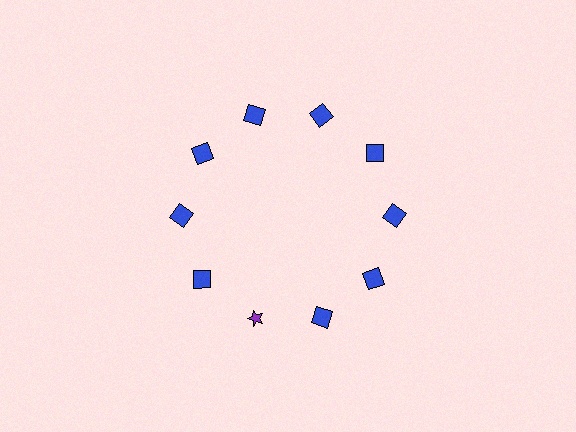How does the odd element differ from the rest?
It differs in both color (purple instead of blue) and shape (star instead of square).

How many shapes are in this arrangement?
There are 10 shapes arranged in a ring pattern.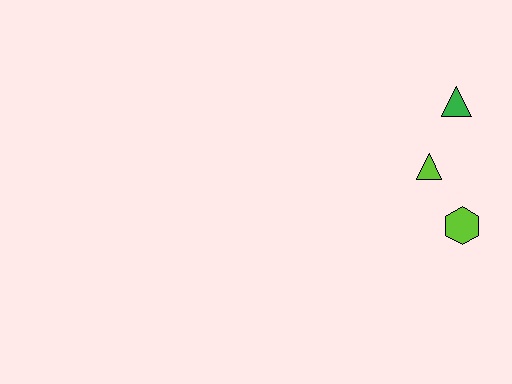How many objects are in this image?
There are 3 objects.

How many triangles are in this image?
There are 2 triangles.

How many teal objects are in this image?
There are no teal objects.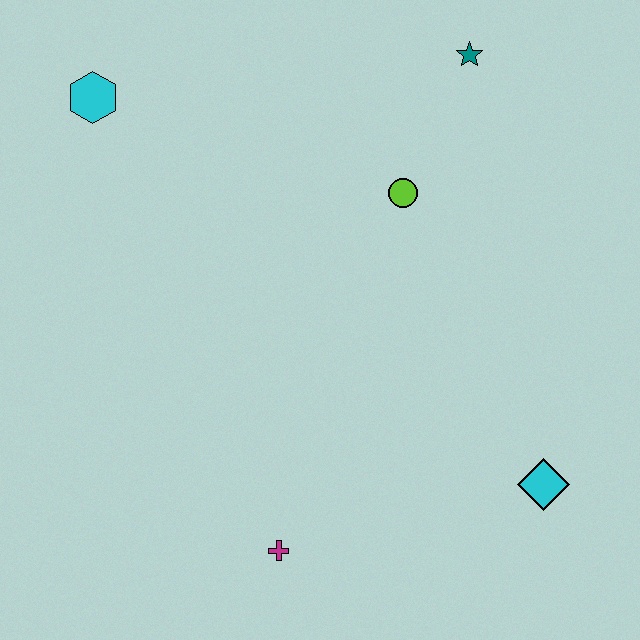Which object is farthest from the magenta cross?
The teal star is farthest from the magenta cross.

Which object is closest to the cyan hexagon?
The lime circle is closest to the cyan hexagon.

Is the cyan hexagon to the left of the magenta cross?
Yes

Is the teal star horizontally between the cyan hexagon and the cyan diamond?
Yes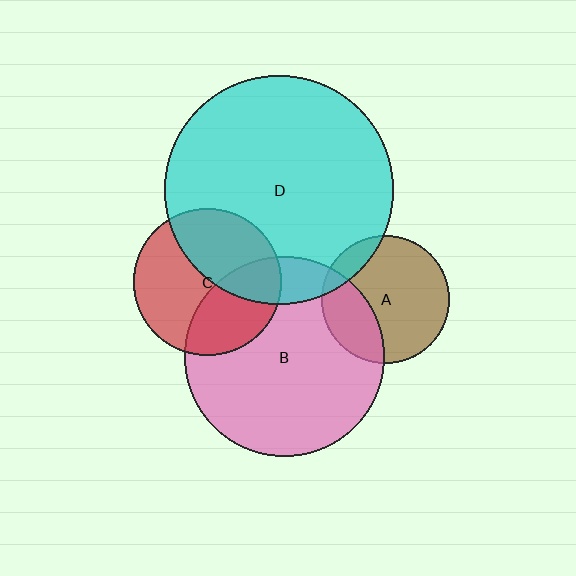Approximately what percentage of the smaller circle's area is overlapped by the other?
Approximately 40%.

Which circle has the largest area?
Circle D (cyan).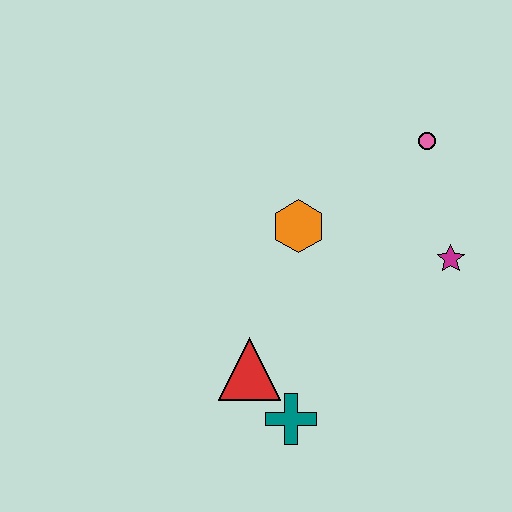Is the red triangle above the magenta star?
No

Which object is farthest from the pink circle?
The teal cross is farthest from the pink circle.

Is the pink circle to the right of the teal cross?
Yes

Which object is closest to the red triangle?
The teal cross is closest to the red triangle.